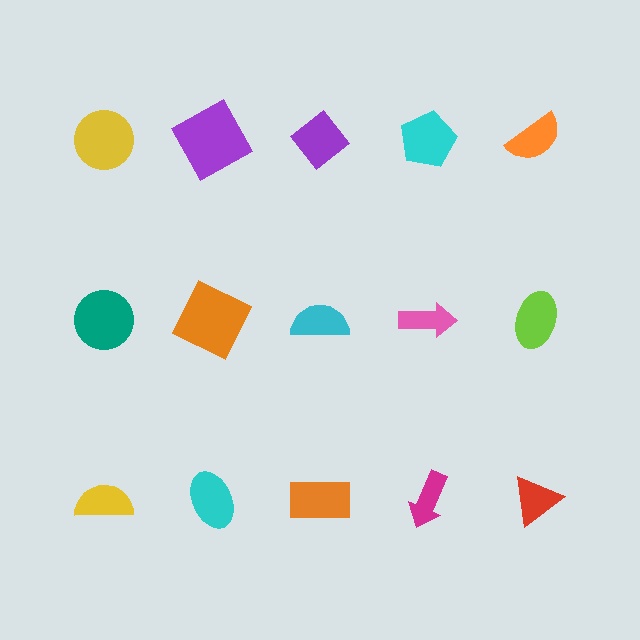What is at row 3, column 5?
A red triangle.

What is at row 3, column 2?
A cyan ellipse.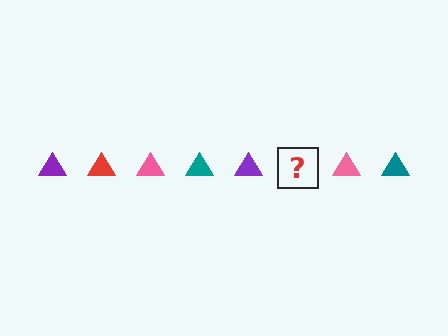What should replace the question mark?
The question mark should be replaced with a red triangle.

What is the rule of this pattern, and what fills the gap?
The rule is that the pattern cycles through purple, red, pink, teal triangles. The gap should be filled with a red triangle.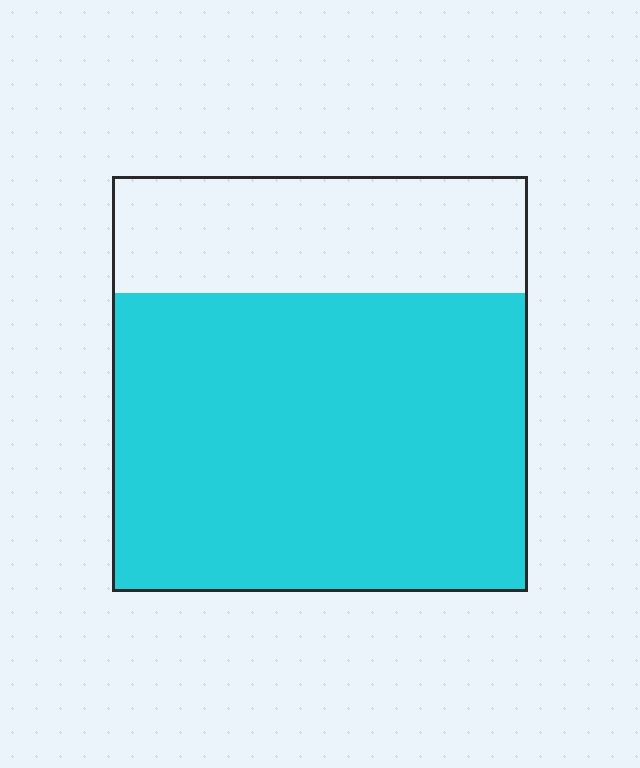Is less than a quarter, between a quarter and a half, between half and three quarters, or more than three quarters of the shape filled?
Between half and three quarters.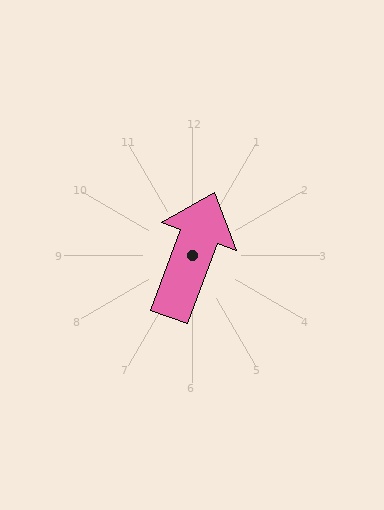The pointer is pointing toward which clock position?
Roughly 1 o'clock.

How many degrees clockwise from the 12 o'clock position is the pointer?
Approximately 20 degrees.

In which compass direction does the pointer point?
North.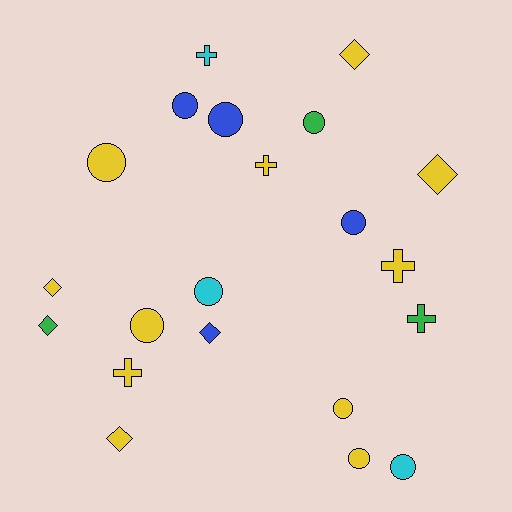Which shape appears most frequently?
Circle, with 10 objects.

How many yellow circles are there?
There are 4 yellow circles.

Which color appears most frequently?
Yellow, with 11 objects.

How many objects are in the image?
There are 21 objects.